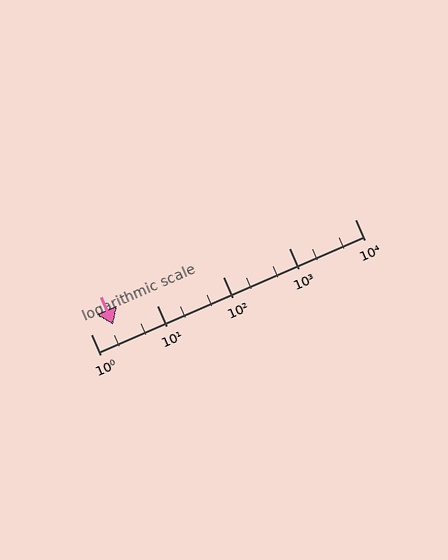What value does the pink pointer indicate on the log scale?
The pointer indicates approximately 2.2.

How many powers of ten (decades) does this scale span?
The scale spans 4 decades, from 1 to 10000.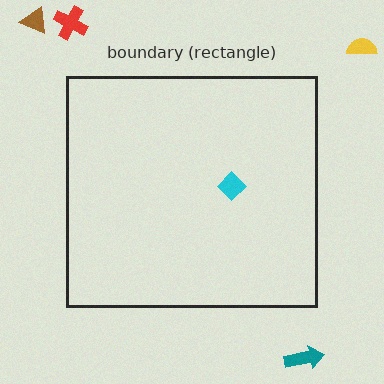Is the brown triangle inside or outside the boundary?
Outside.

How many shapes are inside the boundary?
1 inside, 4 outside.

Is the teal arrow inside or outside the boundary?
Outside.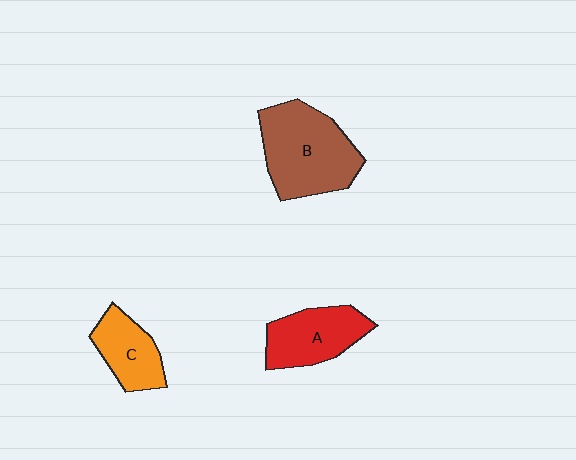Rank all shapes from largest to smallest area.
From largest to smallest: B (brown), A (red), C (orange).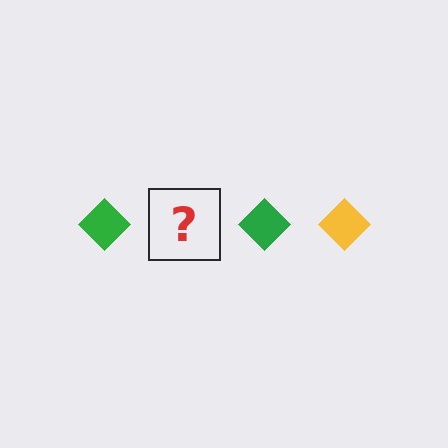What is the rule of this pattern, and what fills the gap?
The rule is that the pattern cycles through green, yellow diamonds. The gap should be filled with a yellow diamond.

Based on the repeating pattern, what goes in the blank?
The blank should be a yellow diamond.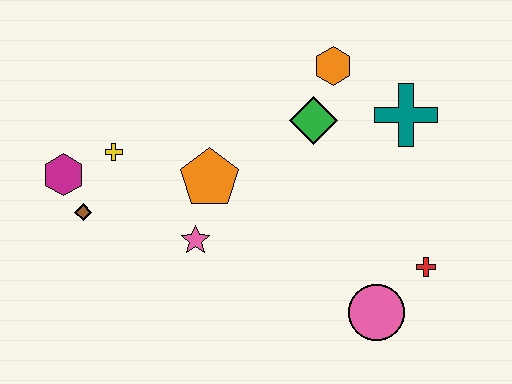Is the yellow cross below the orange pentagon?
No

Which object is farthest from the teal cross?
The magenta hexagon is farthest from the teal cross.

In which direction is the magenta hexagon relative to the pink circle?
The magenta hexagon is to the left of the pink circle.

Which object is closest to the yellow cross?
The magenta hexagon is closest to the yellow cross.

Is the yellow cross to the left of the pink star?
Yes